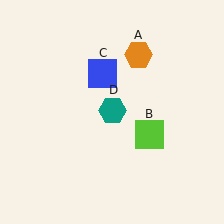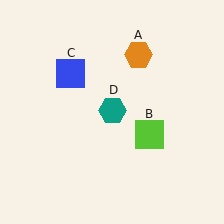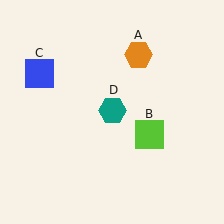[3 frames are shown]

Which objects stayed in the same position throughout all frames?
Orange hexagon (object A) and lime square (object B) and teal hexagon (object D) remained stationary.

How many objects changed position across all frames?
1 object changed position: blue square (object C).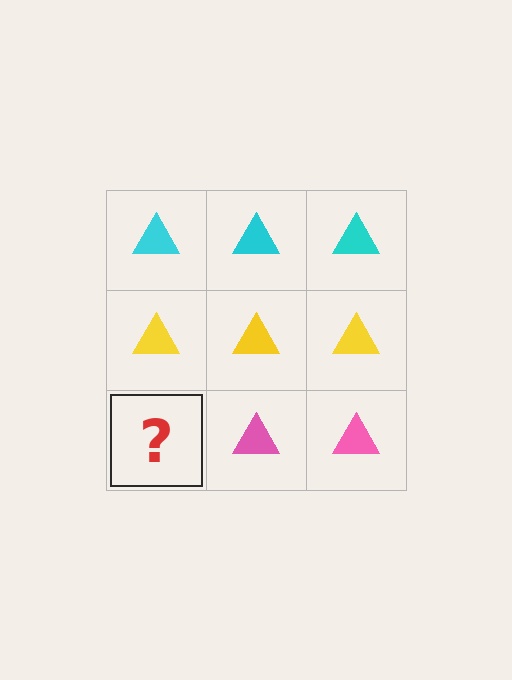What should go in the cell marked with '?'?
The missing cell should contain a pink triangle.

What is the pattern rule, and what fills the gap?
The rule is that each row has a consistent color. The gap should be filled with a pink triangle.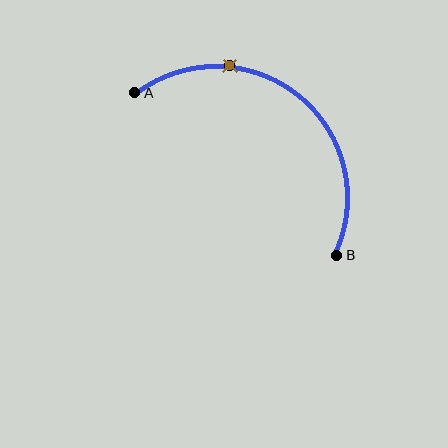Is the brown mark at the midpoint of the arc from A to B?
No. The brown mark lies on the arc but is closer to endpoint A. The arc midpoint would be at the point on the curve equidistant along the arc from both A and B.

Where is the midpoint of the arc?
The arc midpoint is the point on the curve farthest from the straight line joining A and B. It sits above and to the right of that line.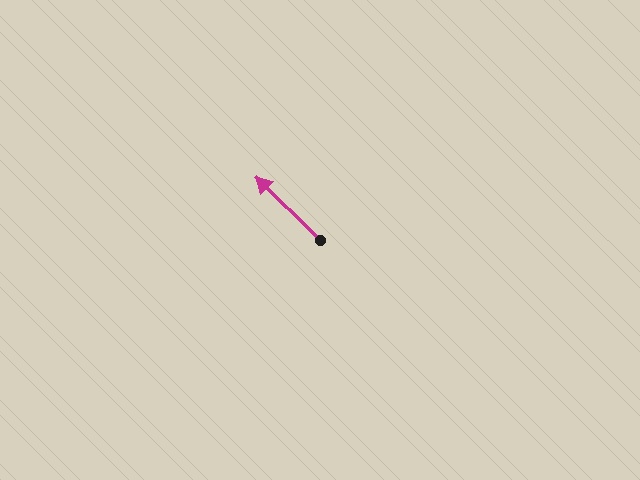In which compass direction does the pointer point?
Northwest.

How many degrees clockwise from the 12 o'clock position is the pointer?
Approximately 314 degrees.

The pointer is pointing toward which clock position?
Roughly 10 o'clock.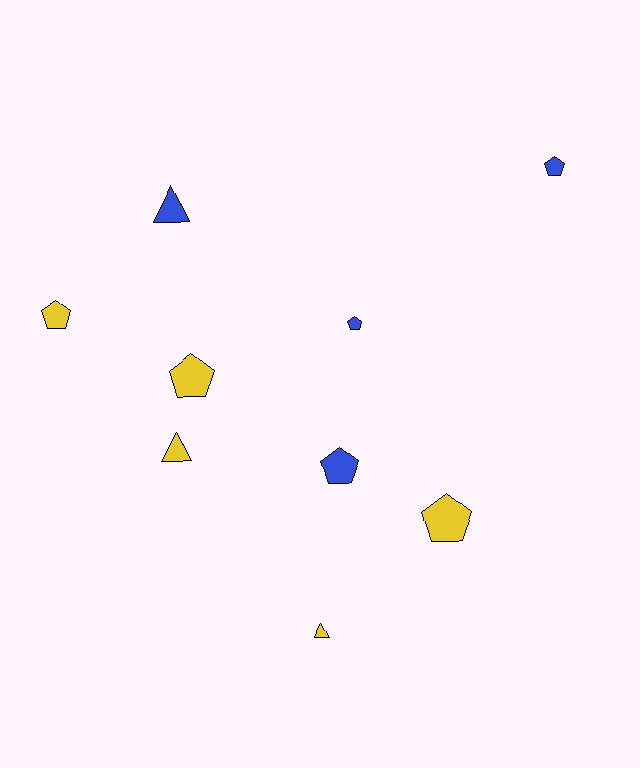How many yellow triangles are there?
There are 2 yellow triangles.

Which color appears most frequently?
Yellow, with 5 objects.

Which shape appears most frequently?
Pentagon, with 6 objects.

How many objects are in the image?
There are 9 objects.